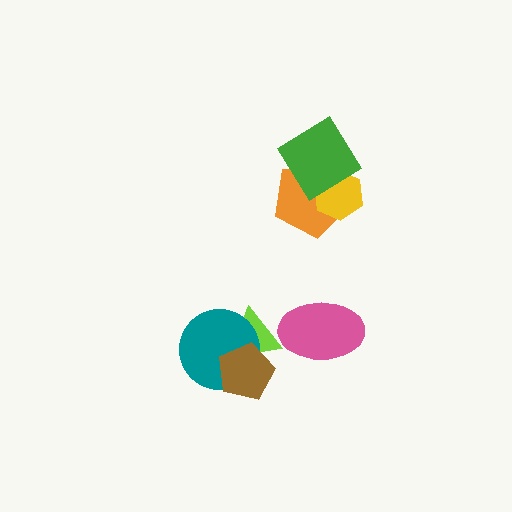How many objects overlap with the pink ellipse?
0 objects overlap with the pink ellipse.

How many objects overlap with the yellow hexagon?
2 objects overlap with the yellow hexagon.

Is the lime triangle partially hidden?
Yes, it is partially covered by another shape.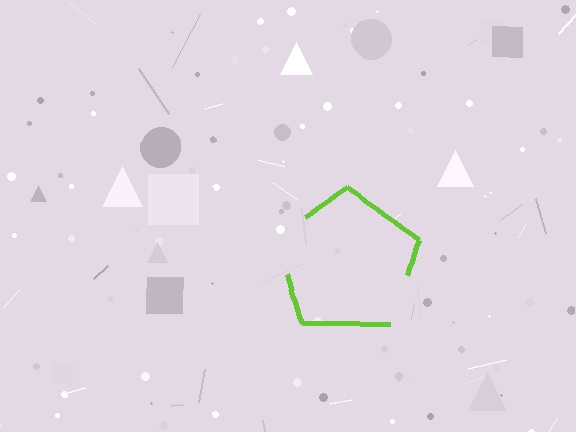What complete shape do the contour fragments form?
The contour fragments form a pentagon.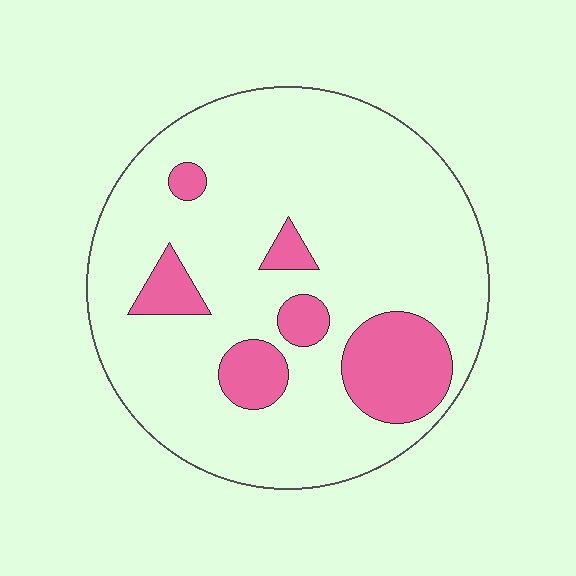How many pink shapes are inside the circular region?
6.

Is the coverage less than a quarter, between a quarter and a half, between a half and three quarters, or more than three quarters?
Less than a quarter.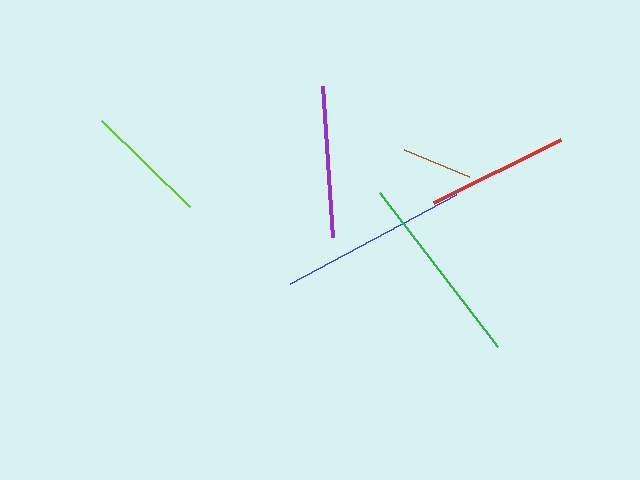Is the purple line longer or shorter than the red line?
The purple line is longer than the red line.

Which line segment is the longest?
The green line is the longest at approximately 194 pixels.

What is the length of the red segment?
The red segment is approximately 141 pixels long.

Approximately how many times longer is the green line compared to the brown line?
The green line is approximately 2.8 times the length of the brown line.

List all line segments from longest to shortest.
From longest to shortest: green, blue, purple, red, lime, brown.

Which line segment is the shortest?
The brown line is the shortest at approximately 70 pixels.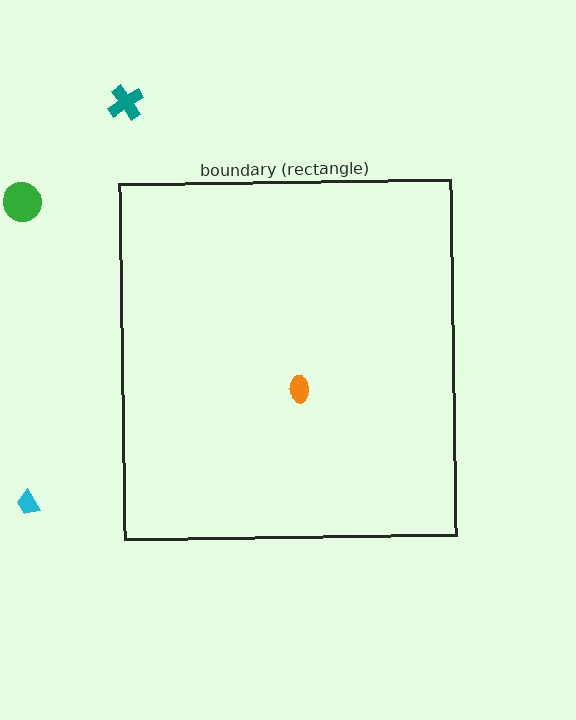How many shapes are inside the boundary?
1 inside, 3 outside.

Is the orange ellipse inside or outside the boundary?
Inside.